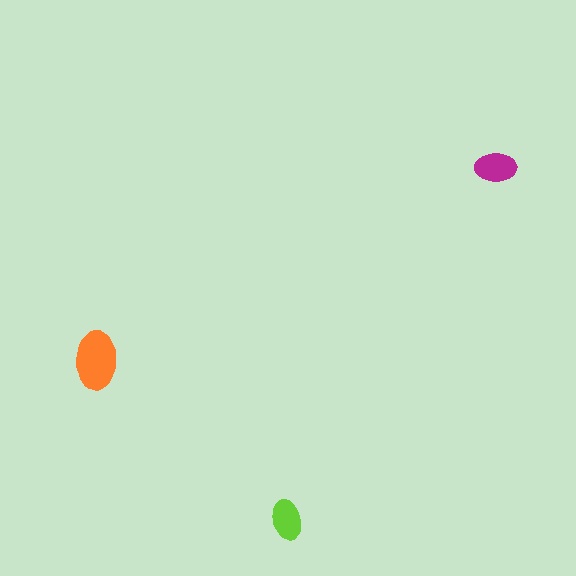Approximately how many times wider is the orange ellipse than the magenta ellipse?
About 1.5 times wider.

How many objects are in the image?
There are 3 objects in the image.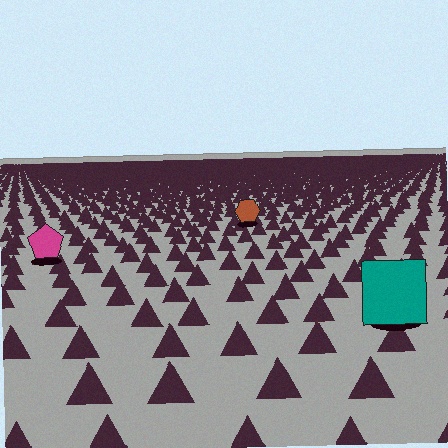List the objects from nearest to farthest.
From nearest to farthest: the teal square, the magenta pentagon, the brown hexagon.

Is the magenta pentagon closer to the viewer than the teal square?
No. The teal square is closer — you can tell from the texture gradient: the ground texture is coarser near it.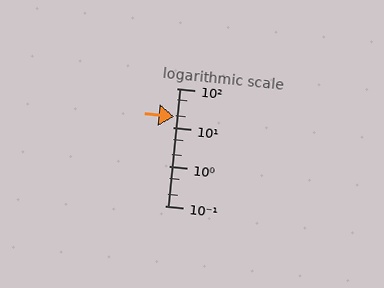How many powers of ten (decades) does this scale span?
The scale spans 3 decades, from 0.1 to 100.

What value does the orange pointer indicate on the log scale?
The pointer indicates approximately 19.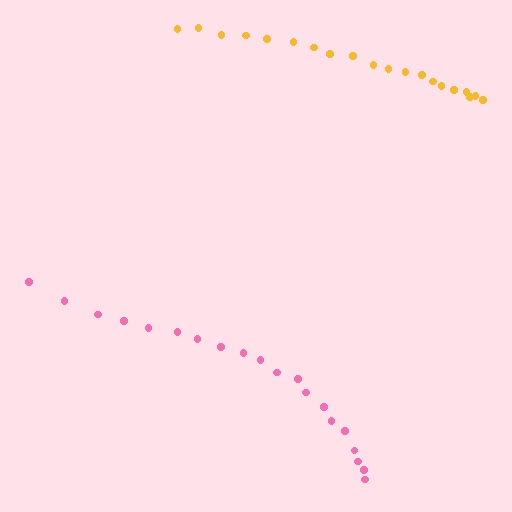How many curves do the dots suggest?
There are 2 distinct paths.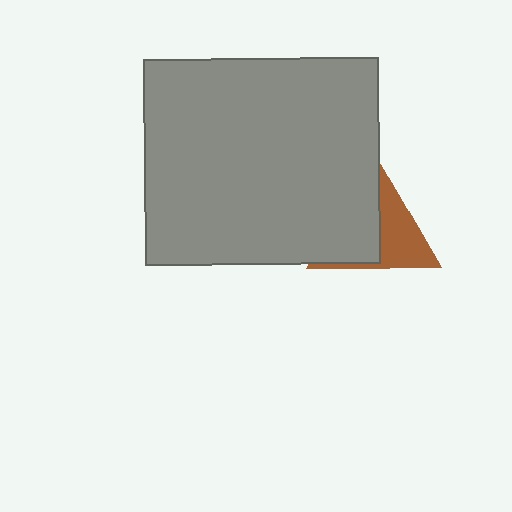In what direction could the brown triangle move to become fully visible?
The brown triangle could move right. That would shift it out from behind the gray rectangle entirely.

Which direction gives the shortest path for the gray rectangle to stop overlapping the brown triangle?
Moving left gives the shortest separation.